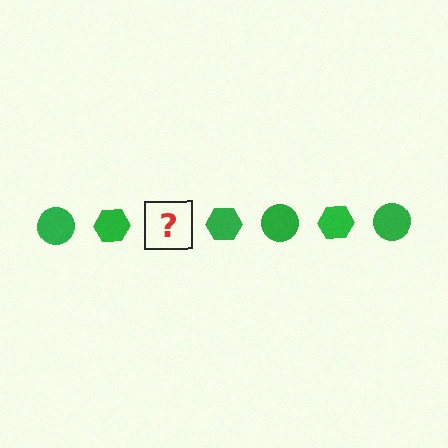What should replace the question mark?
The question mark should be replaced with a green circle.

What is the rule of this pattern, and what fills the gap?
The rule is that the pattern cycles through circle, hexagon shapes in green. The gap should be filled with a green circle.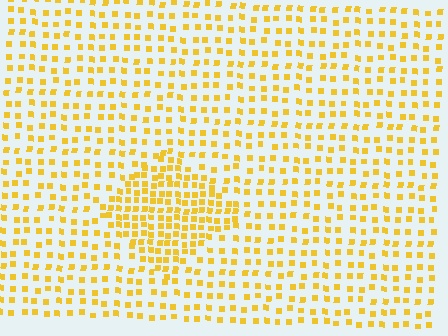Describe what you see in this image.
The image contains small yellow elements arranged at two different densities. A diamond-shaped region is visible where the elements are more densely packed than the surrounding area.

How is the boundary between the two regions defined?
The boundary is defined by a change in element density (approximately 1.9x ratio). All elements are the same color, size, and shape.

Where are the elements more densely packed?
The elements are more densely packed inside the diamond boundary.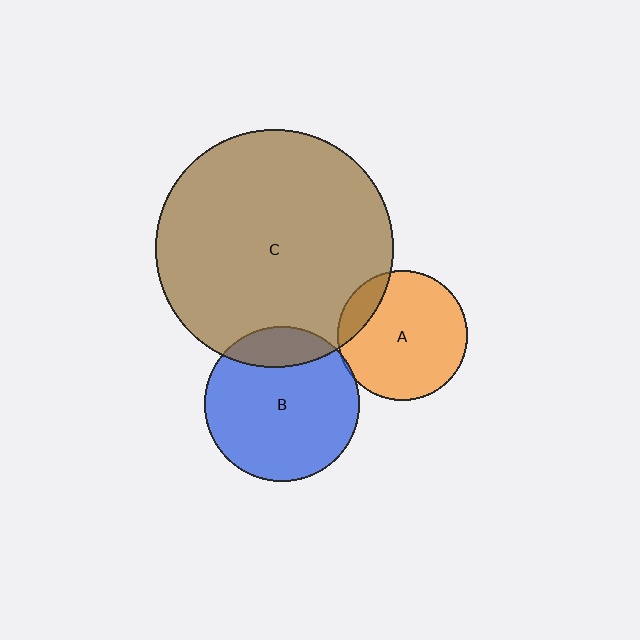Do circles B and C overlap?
Yes.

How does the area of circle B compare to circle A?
Approximately 1.4 times.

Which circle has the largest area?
Circle C (brown).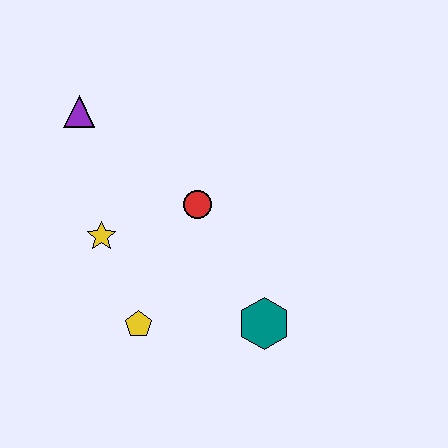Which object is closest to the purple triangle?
The yellow star is closest to the purple triangle.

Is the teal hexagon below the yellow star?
Yes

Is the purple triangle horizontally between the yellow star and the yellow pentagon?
No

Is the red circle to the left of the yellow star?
No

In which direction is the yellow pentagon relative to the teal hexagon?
The yellow pentagon is to the left of the teal hexagon.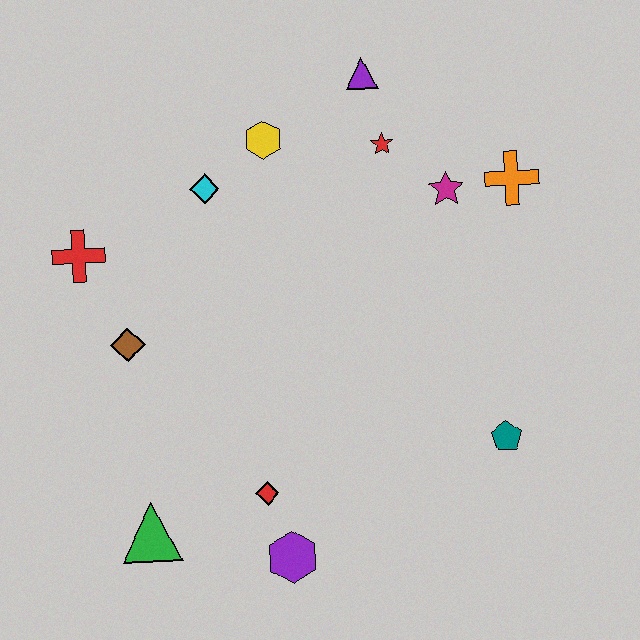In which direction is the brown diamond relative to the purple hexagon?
The brown diamond is above the purple hexagon.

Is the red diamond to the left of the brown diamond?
No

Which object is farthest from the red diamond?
The purple triangle is farthest from the red diamond.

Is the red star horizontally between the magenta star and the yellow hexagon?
Yes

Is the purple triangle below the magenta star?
No